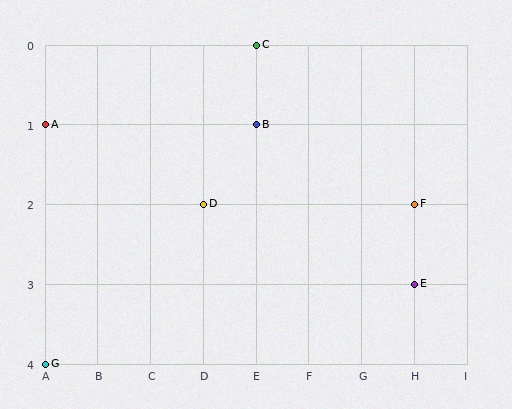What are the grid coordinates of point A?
Point A is at grid coordinates (A, 1).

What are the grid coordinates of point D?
Point D is at grid coordinates (D, 2).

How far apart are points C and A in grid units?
Points C and A are 4 columns and 1 row apart (about 4.1 grid units diagonally).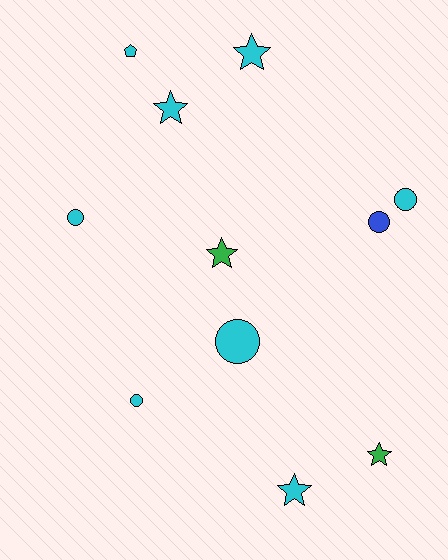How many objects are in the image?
There are 11 objects.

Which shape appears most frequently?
Star, with 5 objects.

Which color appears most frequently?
Cyan, with 8 objects.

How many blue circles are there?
There is 1 blue circle.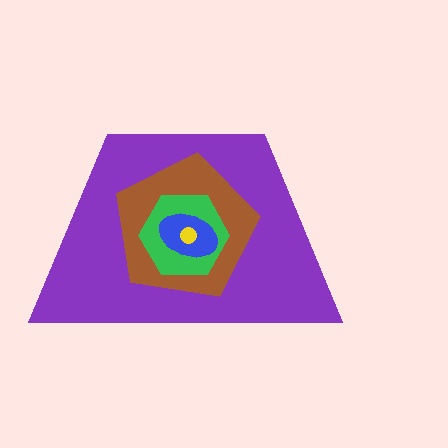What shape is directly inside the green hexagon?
The blue ellipse.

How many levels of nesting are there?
5.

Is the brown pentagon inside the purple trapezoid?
Yes.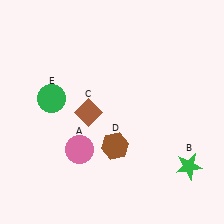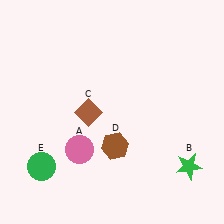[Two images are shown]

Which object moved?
The green circle (E) moved down.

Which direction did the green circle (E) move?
The green circle (E) moved down.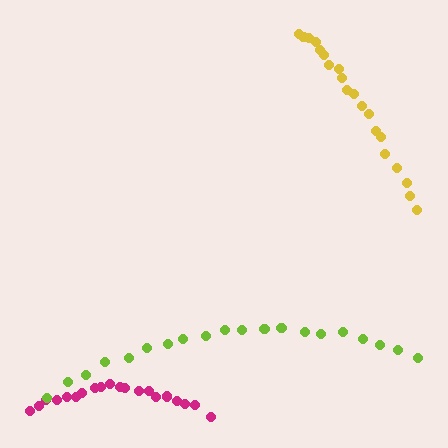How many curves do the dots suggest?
There are 3 distinct paths.